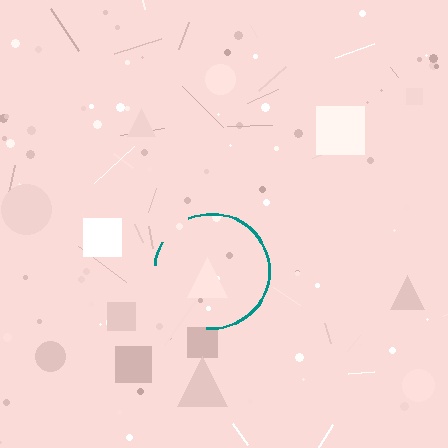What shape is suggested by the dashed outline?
The dashed outline suggests a circle.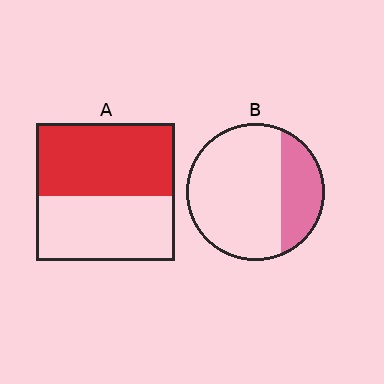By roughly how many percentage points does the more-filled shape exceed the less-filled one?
By roughly 25 percentage points (A over B).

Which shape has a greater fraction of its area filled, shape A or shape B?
Shape A.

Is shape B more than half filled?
No.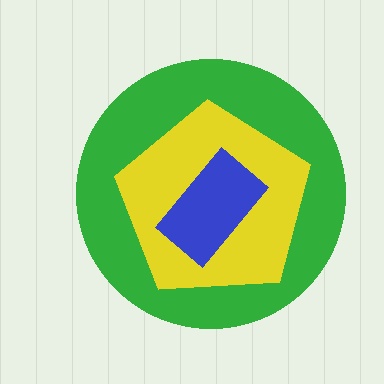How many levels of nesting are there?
3.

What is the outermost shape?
The green circle.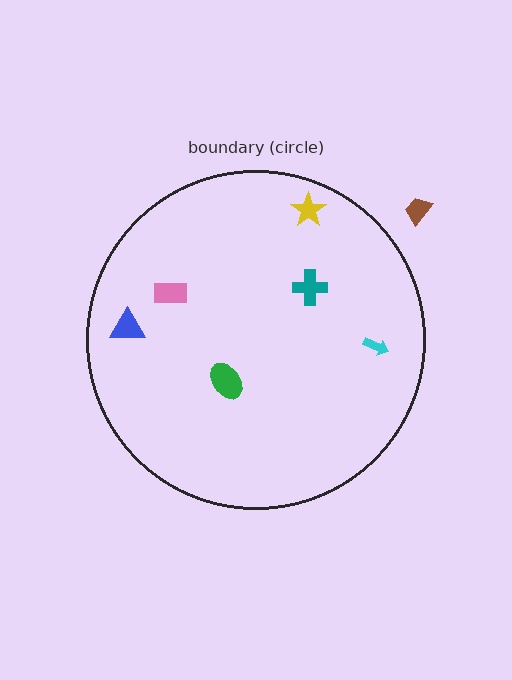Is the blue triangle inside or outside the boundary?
Inside.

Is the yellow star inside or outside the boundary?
Inside.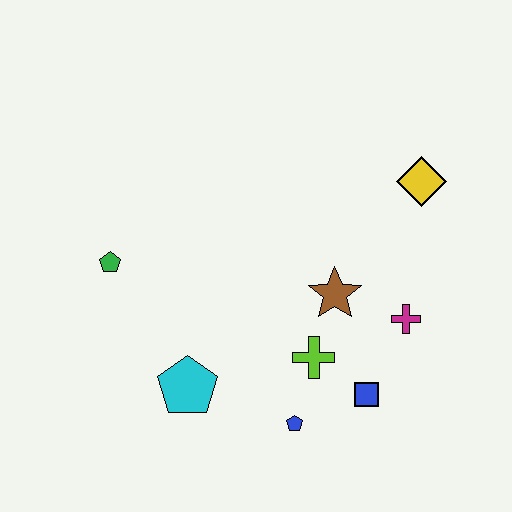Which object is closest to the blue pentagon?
The lime cross is closest to the blue pentagon.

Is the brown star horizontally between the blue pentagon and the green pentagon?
No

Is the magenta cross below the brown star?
Yes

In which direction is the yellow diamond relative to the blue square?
The yellow diamond is above the blue square.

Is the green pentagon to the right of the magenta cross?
No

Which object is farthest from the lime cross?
The green pentagon is farthest from the lime cross.